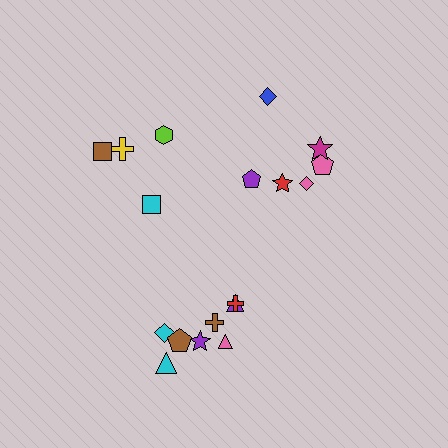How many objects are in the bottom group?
There are 8 objects.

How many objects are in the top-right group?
There are 6 objects.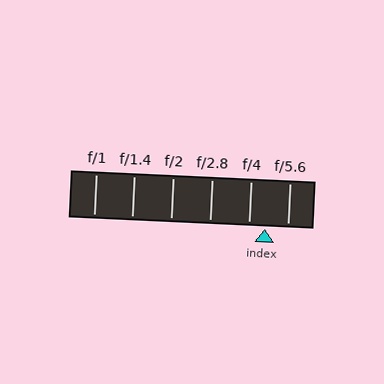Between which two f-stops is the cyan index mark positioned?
The index mark is between f/4 and f/5.6.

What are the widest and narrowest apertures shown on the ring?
The widest aperture shown is f/1 and the narrowest is f/5.6.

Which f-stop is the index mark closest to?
The index mark is closest to f/4.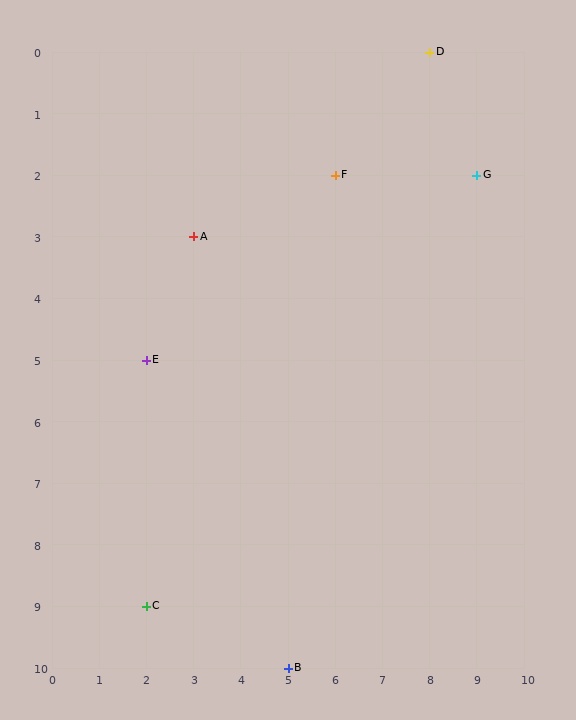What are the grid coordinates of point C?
Point C is at grid coordinates (2, 9).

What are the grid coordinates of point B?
Point B is at grid coordinates (5, 10).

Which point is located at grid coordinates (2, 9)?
Point C is at (2, 9).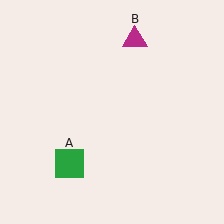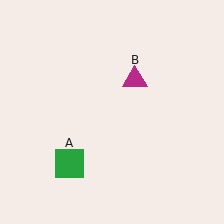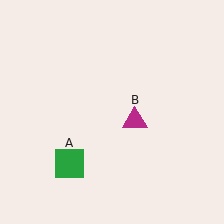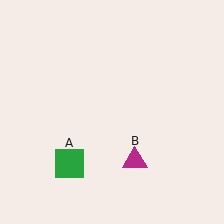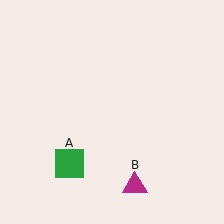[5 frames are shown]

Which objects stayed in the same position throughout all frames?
Green square (object A) remained stationary.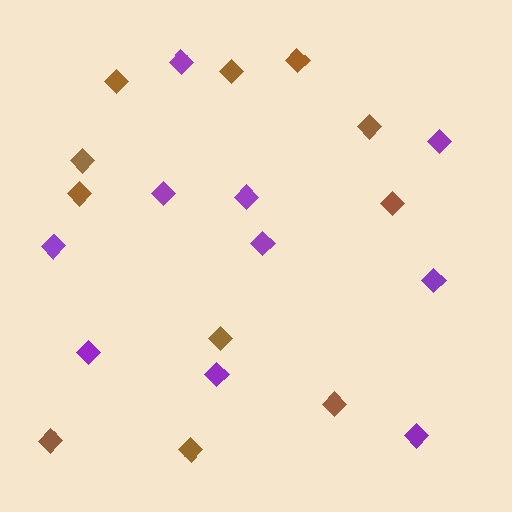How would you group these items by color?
There are 2 groups: one group of purple diamonds (10) and one group of brown diamonds (11).